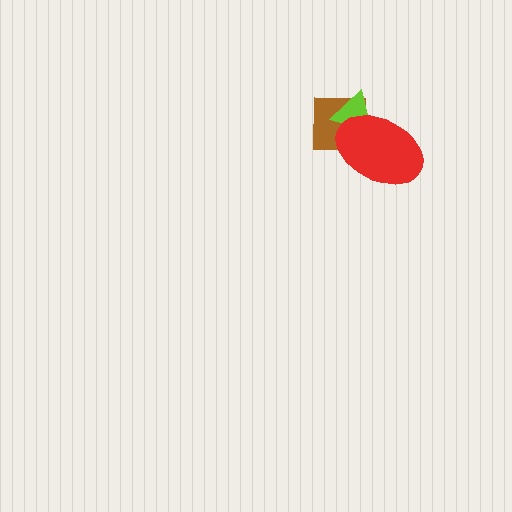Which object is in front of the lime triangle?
The red ellipse is in front of the lime triangle.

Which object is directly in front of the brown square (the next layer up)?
The lime triangle is directly in front of the brown square.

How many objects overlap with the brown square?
2 objects overlap with the brown square.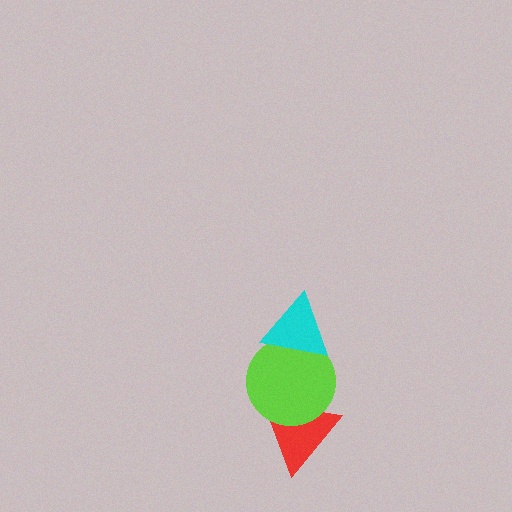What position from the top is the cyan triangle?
The cyan triangle is 1st from the top.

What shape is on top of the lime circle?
The cyan triangle is on top of the lime circle.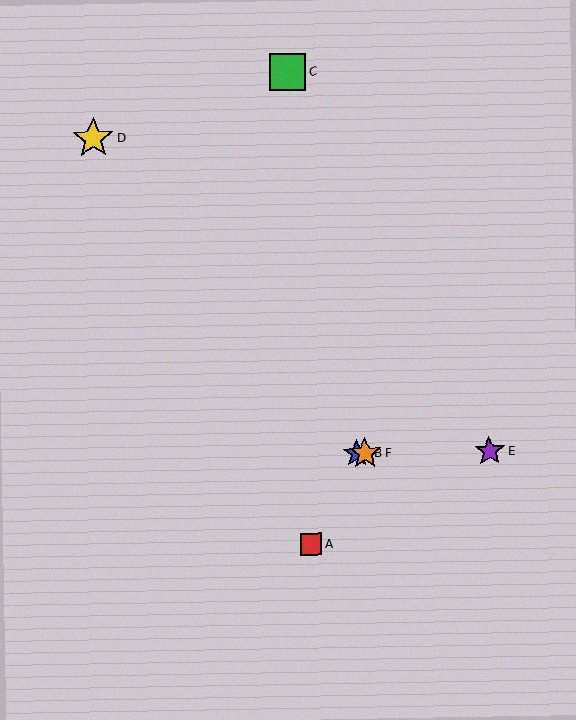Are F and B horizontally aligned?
Yes, both are at y≈453.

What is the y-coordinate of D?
Object D is at y≈139.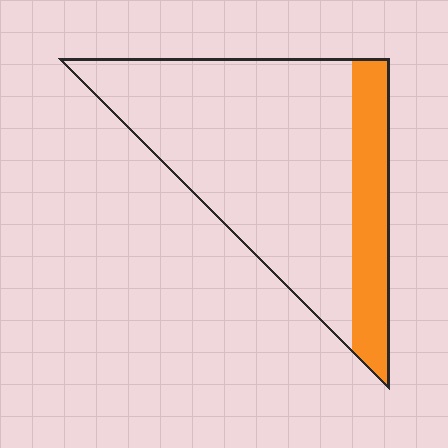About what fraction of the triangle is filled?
About one fifth (1/5).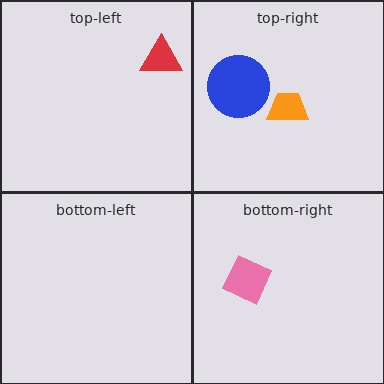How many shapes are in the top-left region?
1.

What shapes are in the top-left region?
The red triangle.